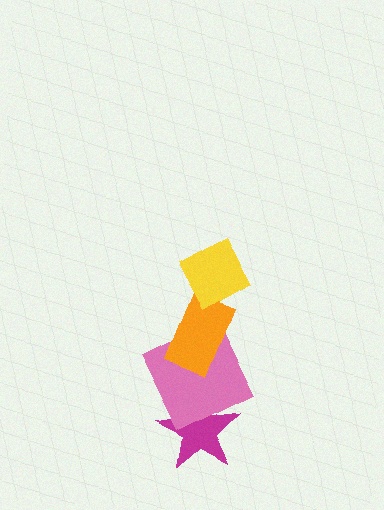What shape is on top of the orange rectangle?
The yellow diamond is on top of the orange rectangle.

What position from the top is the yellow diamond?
The yellow diamond is 1st from the top.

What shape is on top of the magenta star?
The pink square is on top of the magenta star.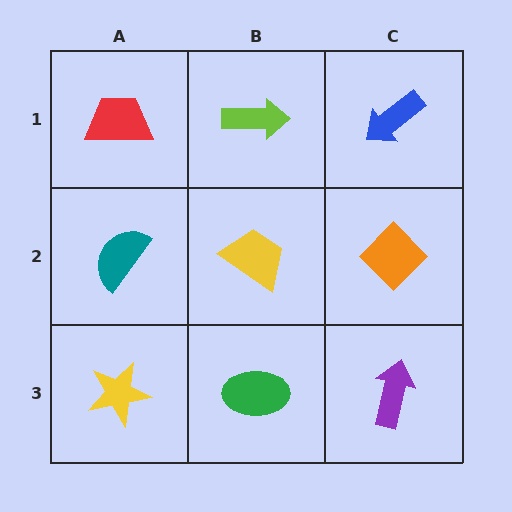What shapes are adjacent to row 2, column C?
A blue arrow (row 1, column C), a purple arrow (row 3, column C), a yellow trapezoid (row 2, column B).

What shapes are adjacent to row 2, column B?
A lime arrow (row 1, column B), a green ellipse (row 3, column B), a teal semicircle (row 2, column A), an orange diamond (row 2, column C).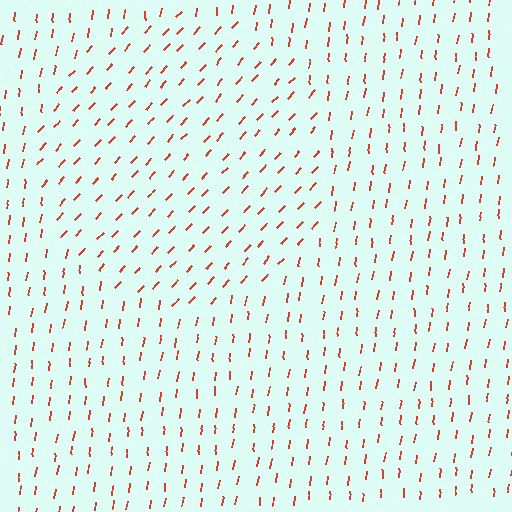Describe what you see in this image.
The image is filled with small red line segments. A circle region in the image has lines oriented differently from the surrounding lines, creating a visible texture boundary.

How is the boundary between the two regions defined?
The boundary is defined purely by a change in line orientation (approximately 36 degrees difference). All lines are the same color and thickness.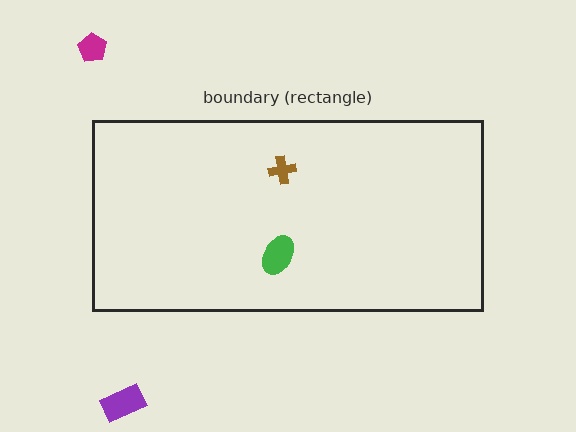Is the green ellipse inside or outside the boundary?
Inside.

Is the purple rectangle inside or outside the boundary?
Outside.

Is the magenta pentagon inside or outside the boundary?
Outside.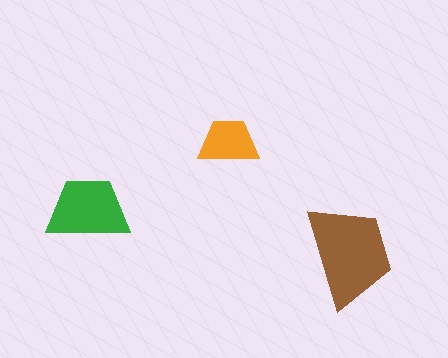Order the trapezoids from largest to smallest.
the brown one, the green one, the orange one.